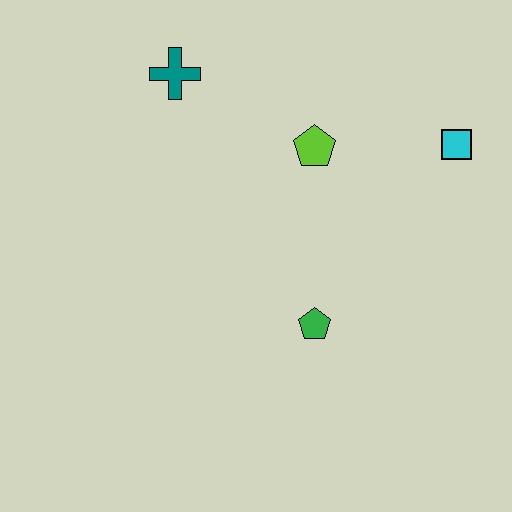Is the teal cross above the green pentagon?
Yes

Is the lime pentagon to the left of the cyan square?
Yes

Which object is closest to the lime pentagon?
The cyan square is closest to the lime pentagon.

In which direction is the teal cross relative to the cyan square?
The teal cross is to the left of the cyan square.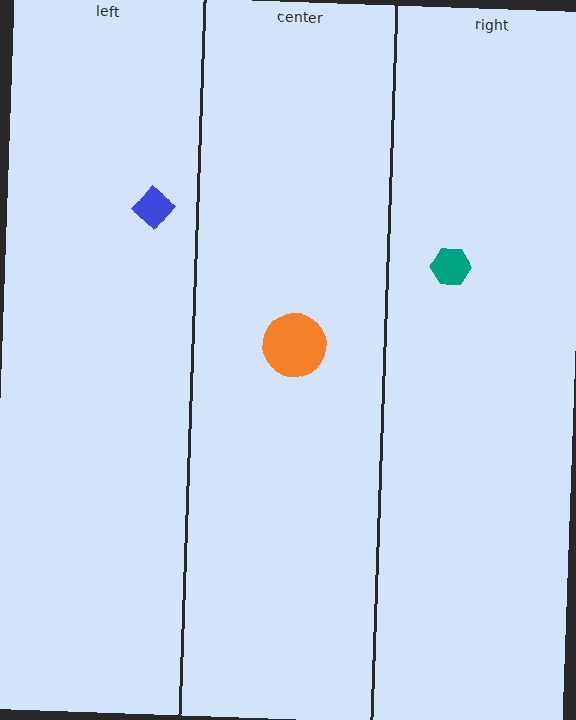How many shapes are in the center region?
1.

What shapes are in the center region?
The orange circle.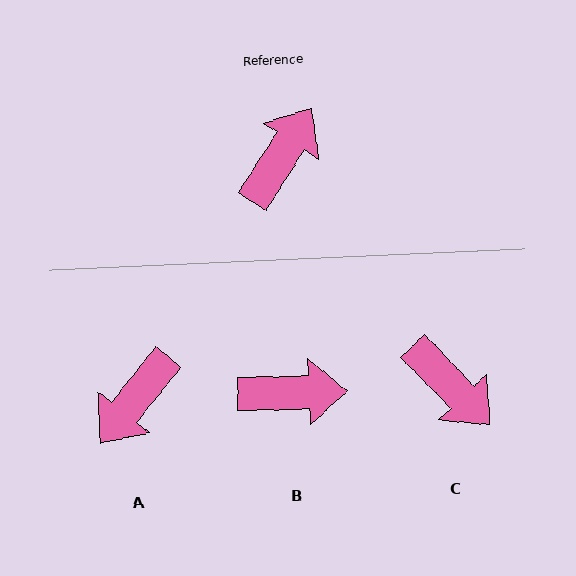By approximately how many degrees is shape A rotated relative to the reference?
Approximately 174 degrees counter-clockwise.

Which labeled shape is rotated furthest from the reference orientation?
A, about 174 degrees away.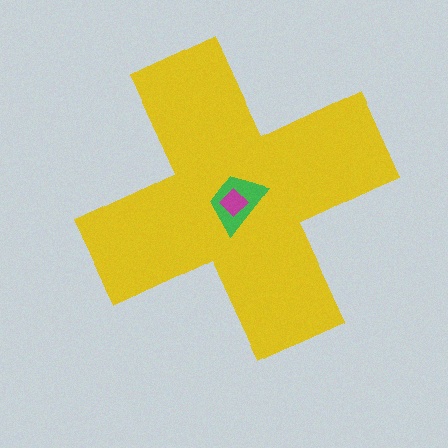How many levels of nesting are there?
3.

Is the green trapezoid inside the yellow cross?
Yes.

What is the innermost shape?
The magenta diamond.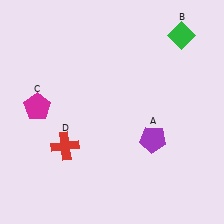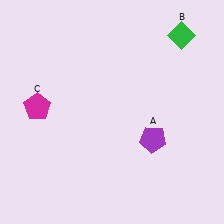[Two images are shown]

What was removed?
The red cross (D) was removed in Image 2.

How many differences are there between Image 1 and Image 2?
There is 1 difference between the two images.